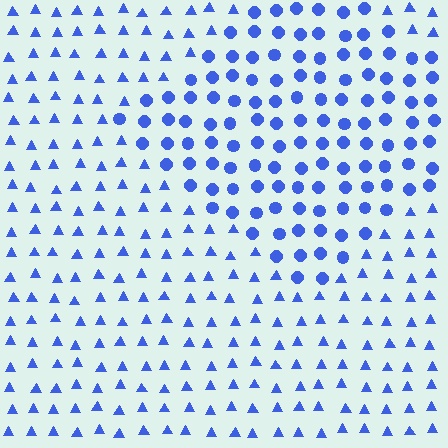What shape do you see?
I see a diamond.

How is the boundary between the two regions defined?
The boundary is defined by a change in element shape: circles inside vs. triangles outside. All elements share the same color and spacing.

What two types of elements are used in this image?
The image uses circles inside the diamond region and triangles outside it.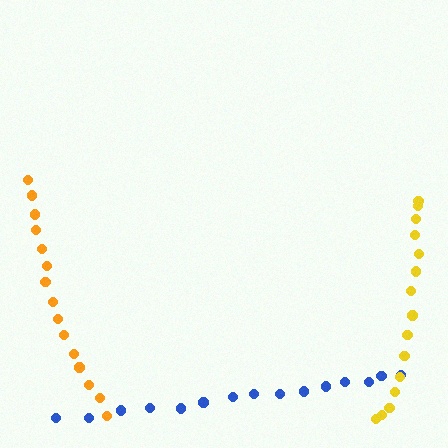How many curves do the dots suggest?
There are 3 distinct paths.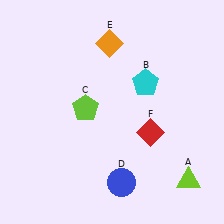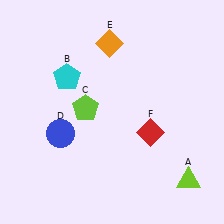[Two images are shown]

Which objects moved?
The objects that moved are: the cyan pentagon (B), the blue circle (D).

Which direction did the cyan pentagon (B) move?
The cyan pentagon (B) moved left.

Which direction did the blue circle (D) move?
The blue circle (D) moved left.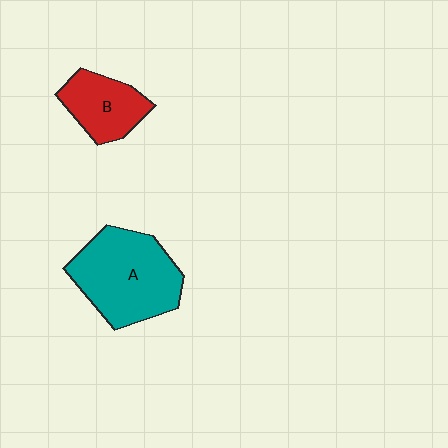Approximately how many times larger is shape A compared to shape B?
Approximately 1.9 times.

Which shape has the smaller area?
Shape B (red).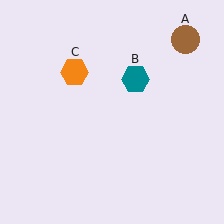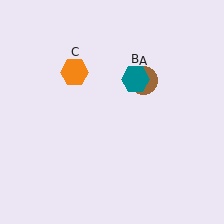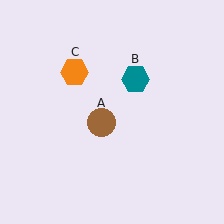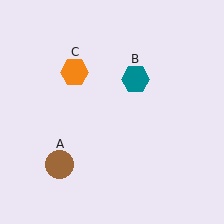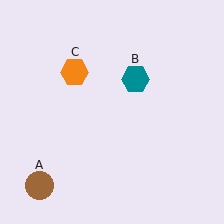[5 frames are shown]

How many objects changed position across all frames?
1 object changed position: brown circle (object A).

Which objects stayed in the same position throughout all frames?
Teal hexagon (object B) and orange hexagon (object C) remained stationary.